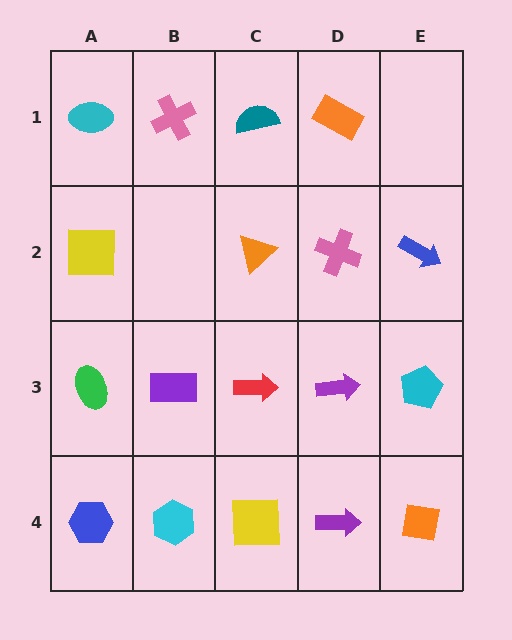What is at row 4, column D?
A purple arrow.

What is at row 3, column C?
A red arrow.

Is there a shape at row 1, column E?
No, that cell is empty.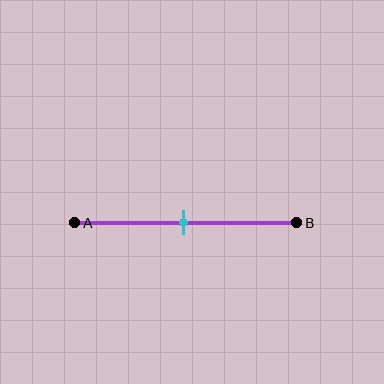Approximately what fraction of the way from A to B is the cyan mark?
The cyan mark is approximately 50% of the way from A to B.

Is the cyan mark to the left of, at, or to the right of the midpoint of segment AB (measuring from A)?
The cyan mark is approximately at the midpoint of segment AB.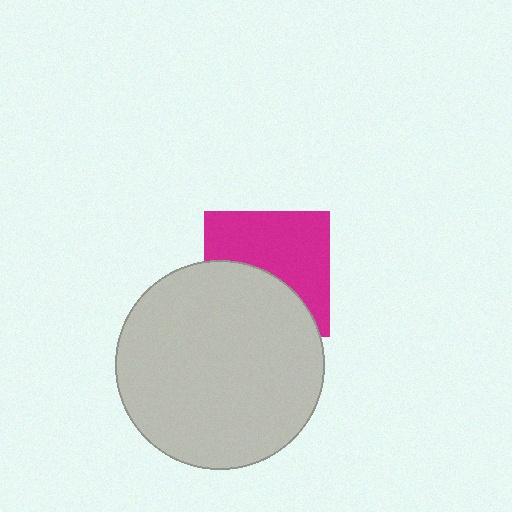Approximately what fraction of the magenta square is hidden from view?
Roughly 45% of the magenta square is hidden behind the light gray circle.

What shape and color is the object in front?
The object in front is a light gray circle.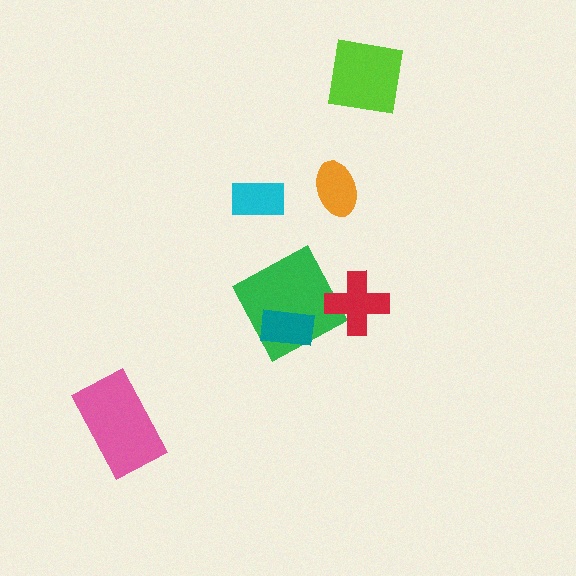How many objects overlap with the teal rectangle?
1 object overlaps with the teal rectangle.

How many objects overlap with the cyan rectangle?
0 objects overlap with the cyan rectangle.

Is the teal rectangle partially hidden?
No, no other shape covers it.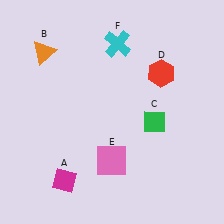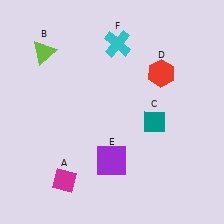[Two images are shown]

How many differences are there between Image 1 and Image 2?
There are 3 differences between the two images.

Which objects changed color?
B changed from orange to lime. C changed from green to teal. E changed from pink to purple.